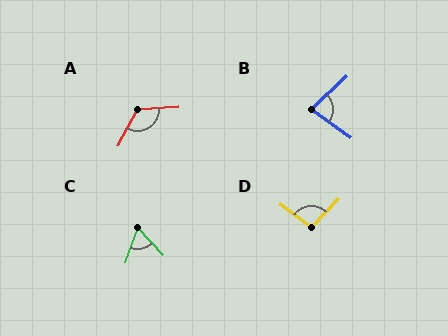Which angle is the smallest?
C, at approximately 62 degrees.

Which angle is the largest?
A, at approximately 121 degrees.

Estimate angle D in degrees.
Approximately 98 degrees.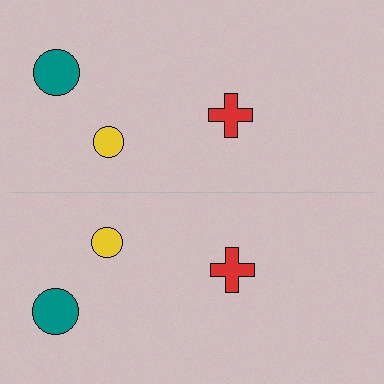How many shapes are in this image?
There are 6 shapes in this image.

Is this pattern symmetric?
Yes, this pattern has bilateral (reflection) symmetry.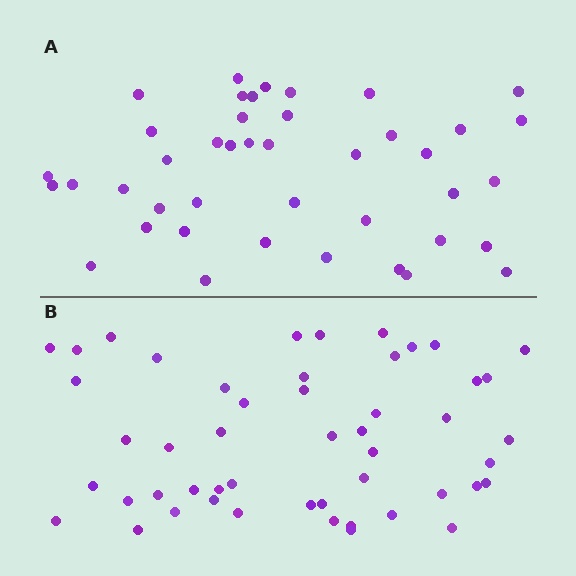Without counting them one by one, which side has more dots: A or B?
Region B (the bottom region) has more dots.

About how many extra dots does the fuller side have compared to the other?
Region B has roughly 8 or so more dots than region A.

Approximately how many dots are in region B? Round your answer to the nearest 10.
About 50 dots.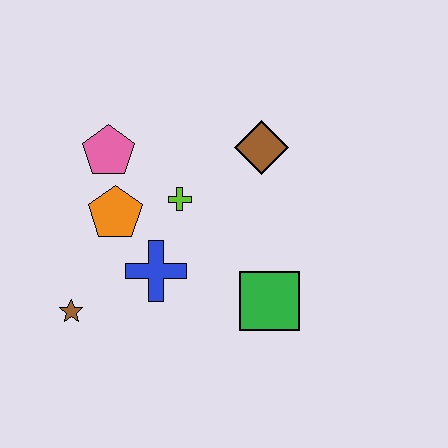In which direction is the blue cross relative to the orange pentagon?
The blue cross is below the orange pentagon.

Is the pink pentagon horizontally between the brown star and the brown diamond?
Yes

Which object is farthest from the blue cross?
The brown diamond is farthest from the blue cross.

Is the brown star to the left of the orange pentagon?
Yes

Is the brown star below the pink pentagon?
Yes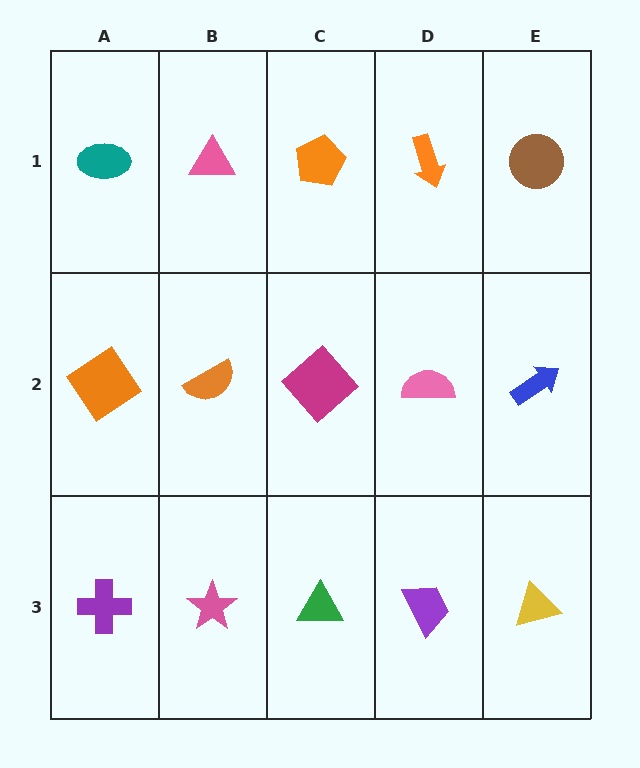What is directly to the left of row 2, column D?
A magenta diamond.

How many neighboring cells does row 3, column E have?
2.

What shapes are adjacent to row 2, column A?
A teal ellipse (row 1, column A), a purple cross (row 3, column A), an orange semicircle (row 2, column B).